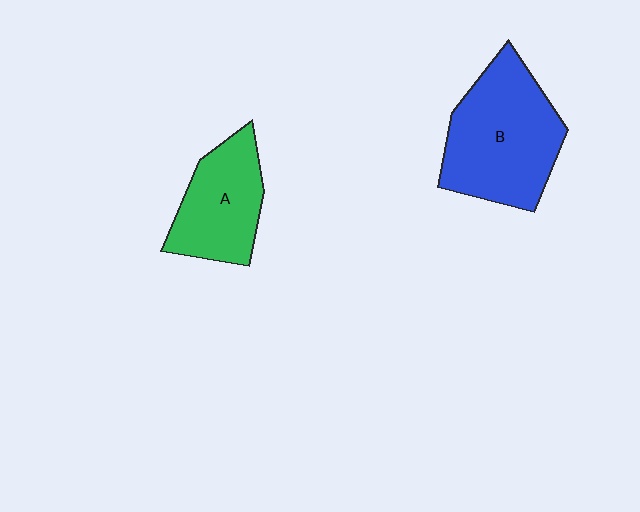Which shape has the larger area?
Shape B (blue).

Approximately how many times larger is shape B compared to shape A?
Approximately 1.5 times.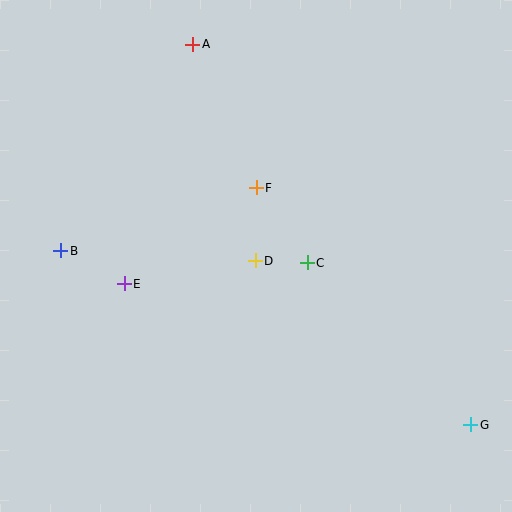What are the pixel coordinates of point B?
Point B is at (61, 251).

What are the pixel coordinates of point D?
Point D is at (255, 261).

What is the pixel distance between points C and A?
The distance between C and A is 246 pixels.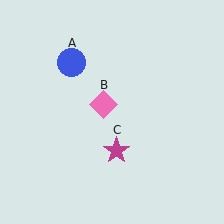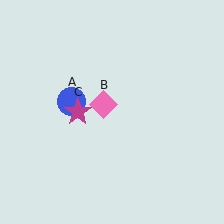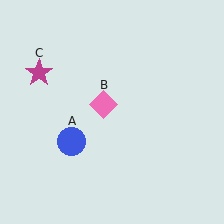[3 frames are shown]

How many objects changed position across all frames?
2 objects changed position: blue circle (object A), magenta star (object C).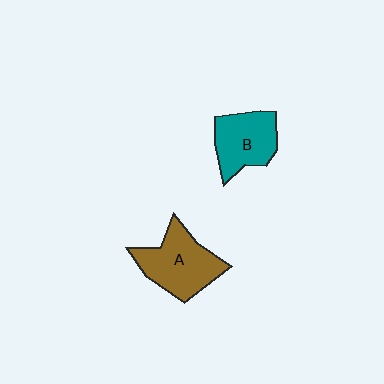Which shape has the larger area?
Shape A (brown).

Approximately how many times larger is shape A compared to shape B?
Approximately 1.2 times.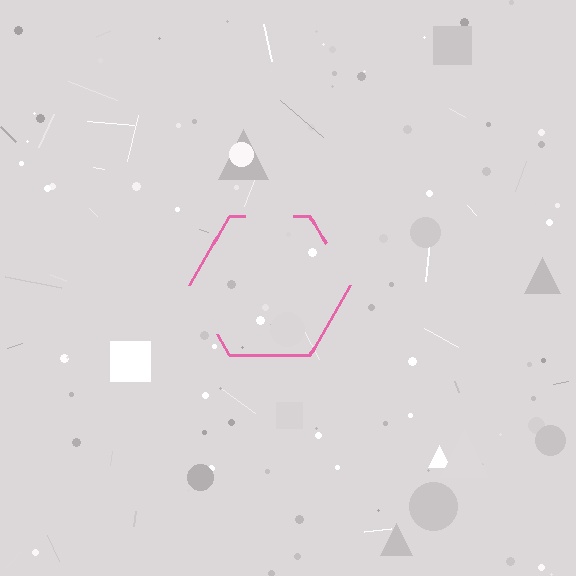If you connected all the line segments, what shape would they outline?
They would outline a hexagon.